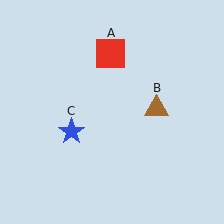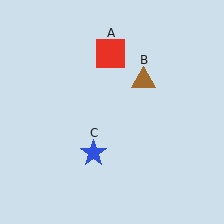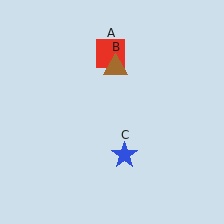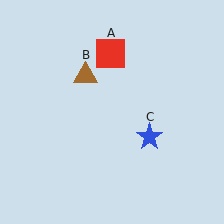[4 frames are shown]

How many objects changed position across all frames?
2 objects changed position: brown triangle (object B), blue star (object C).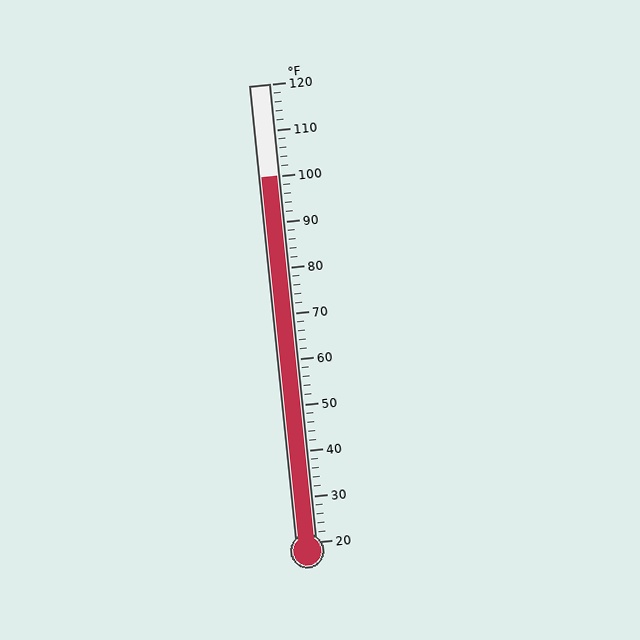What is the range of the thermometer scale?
The thermometer scale ranges from 20°F to 120°F.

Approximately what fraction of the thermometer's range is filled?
The thermometer is filled to approximately 80% of its range.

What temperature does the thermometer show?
The thermometer shows approximately 100°F.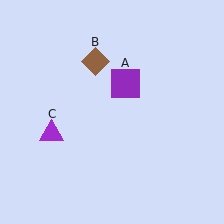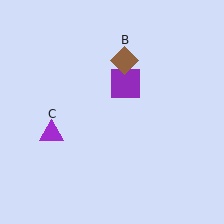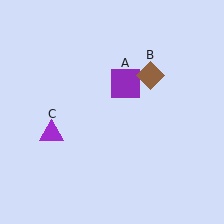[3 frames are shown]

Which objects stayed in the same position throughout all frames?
Purple square (object A) and purple triangle (object C) remained stationary.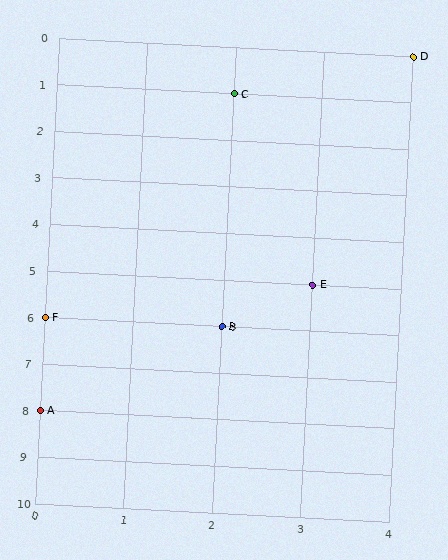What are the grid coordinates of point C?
Point C is at grid coordinates (2, 1).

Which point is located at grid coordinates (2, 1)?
Point C is at (2, 1).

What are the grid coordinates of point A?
Point A is at grid coordinates (0, 8).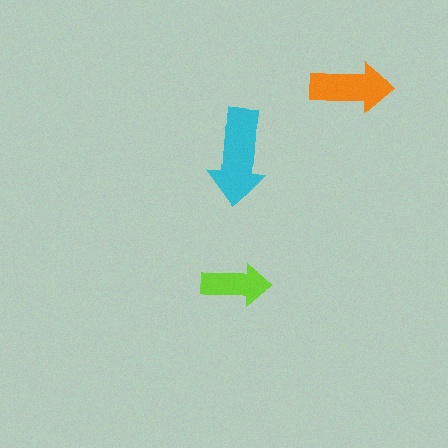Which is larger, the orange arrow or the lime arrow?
The orange one.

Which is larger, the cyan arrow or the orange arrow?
The cyan one.